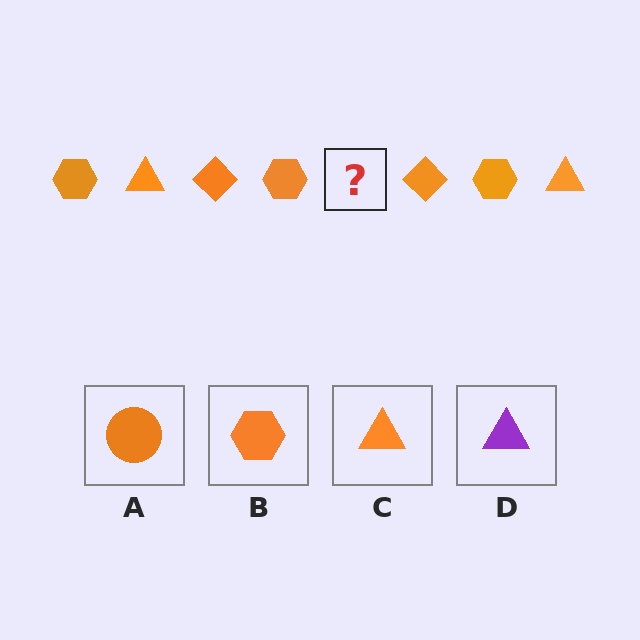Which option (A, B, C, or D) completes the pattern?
C.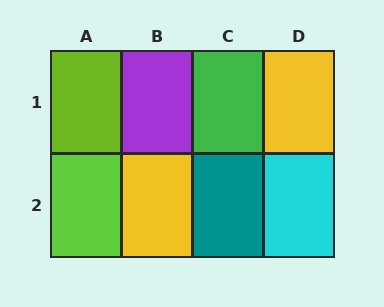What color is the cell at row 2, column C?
Teal.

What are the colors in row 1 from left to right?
Lime, purple, green, yellow.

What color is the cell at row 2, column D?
Cyan.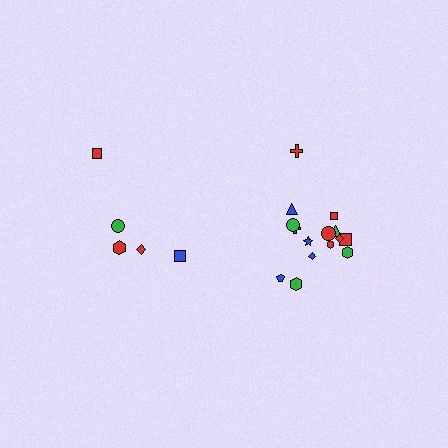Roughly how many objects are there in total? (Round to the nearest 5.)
Roughly 20 objects in total.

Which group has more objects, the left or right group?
The right group.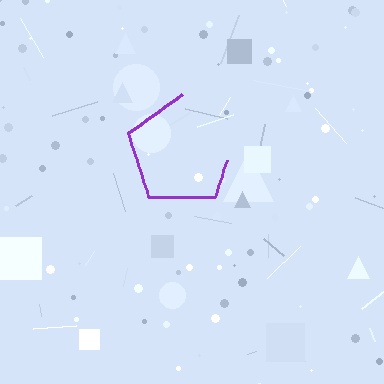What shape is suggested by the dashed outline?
The dashed outline suggests a pentagon.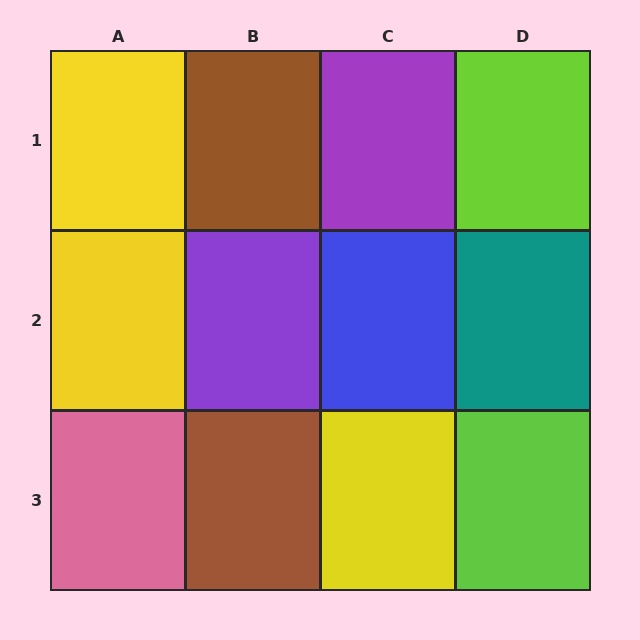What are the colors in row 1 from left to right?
Yellow, brown, purple, lime.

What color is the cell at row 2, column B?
Purple.